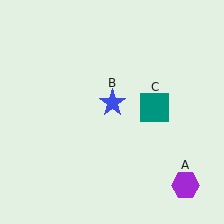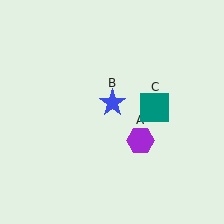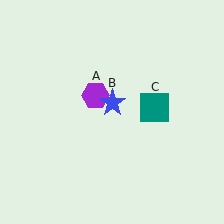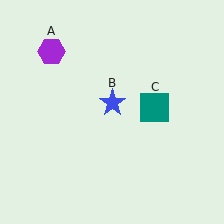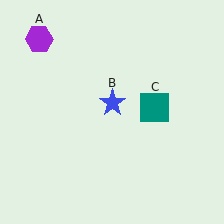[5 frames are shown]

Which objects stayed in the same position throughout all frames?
Blue star (object B) and teal square (object C) remained stationary.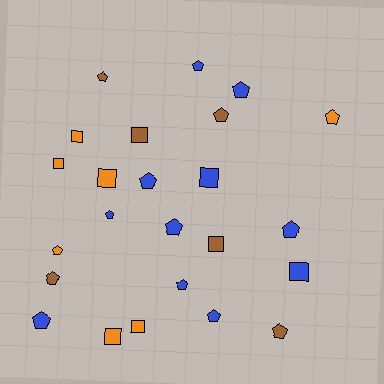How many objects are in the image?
There are 24 objects.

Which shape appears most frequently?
Pentagon, with 15 objects.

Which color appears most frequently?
Blue, with 11 objects.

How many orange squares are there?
There are 5 orange squares.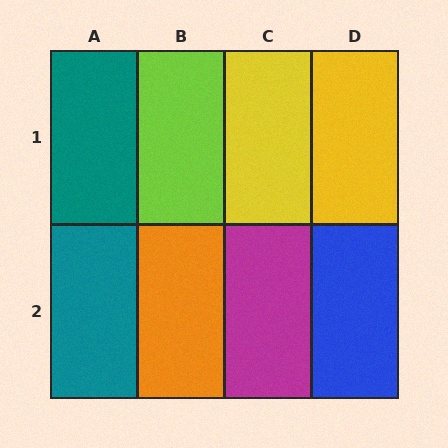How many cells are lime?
1 cell is lime.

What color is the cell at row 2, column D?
Blue.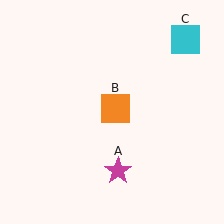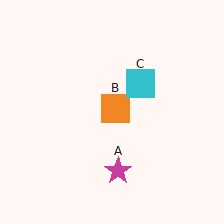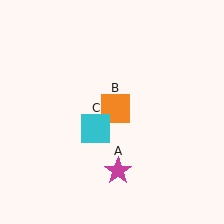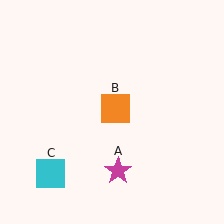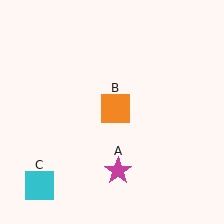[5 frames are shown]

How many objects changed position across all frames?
1 object changed position: cyan square (object C).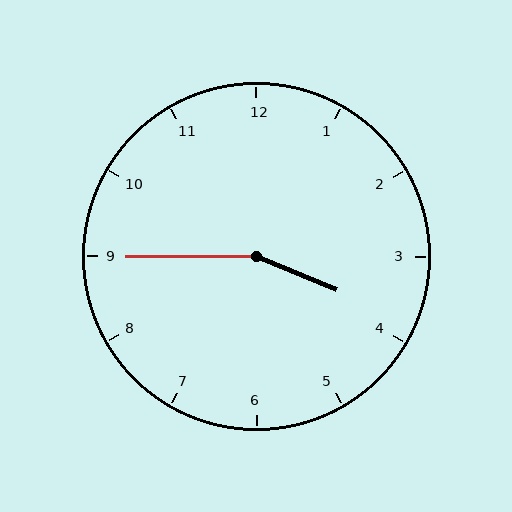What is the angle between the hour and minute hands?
Approximately 158 degrees.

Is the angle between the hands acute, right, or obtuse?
It is obtuse.